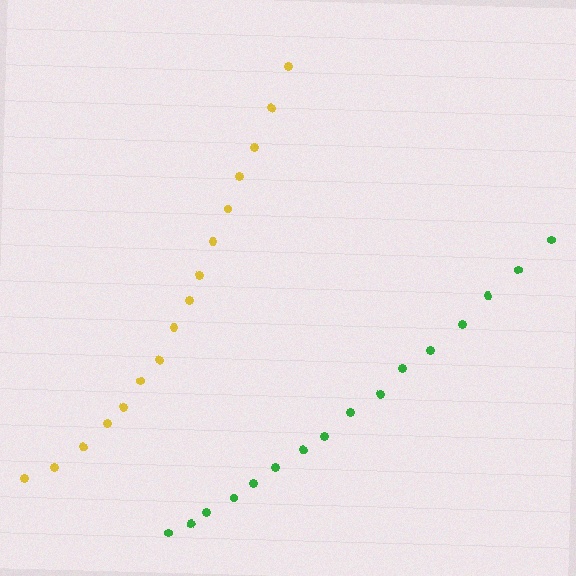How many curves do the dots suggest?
There are 2 distinct paths.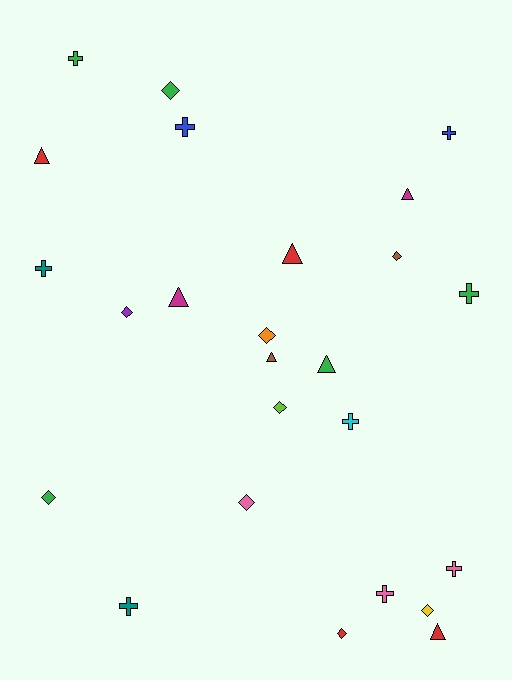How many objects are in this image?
There are 25 objects.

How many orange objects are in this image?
There is 1 orange object.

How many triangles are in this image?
There are 7 triangles.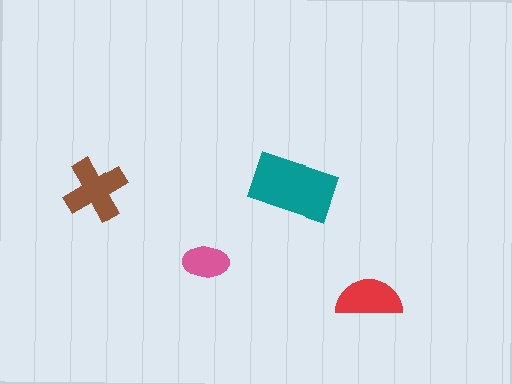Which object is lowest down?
The red semicircle is bottommost.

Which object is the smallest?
The pink ellipse.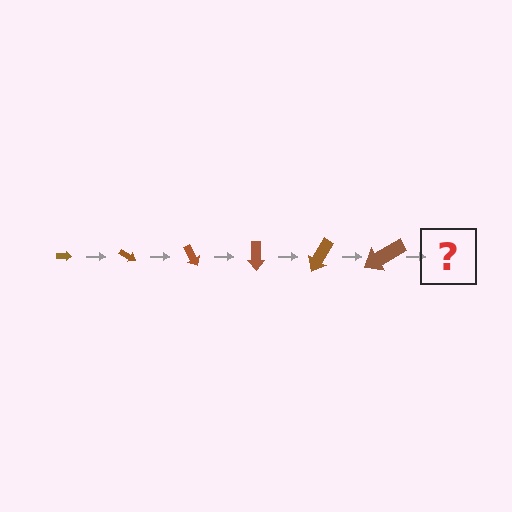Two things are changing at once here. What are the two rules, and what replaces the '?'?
The two rules are that the arrow grows larger each step and it rotates 30 degrees each step. The '?' should be an arrow, larger than the previous one and rotated 180 degrees from the start.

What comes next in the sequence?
The next element should be an arrow, larger than the previous one and rotated 180 degrees from the start.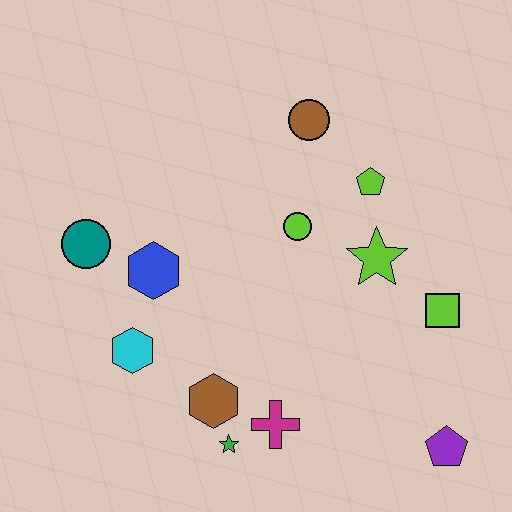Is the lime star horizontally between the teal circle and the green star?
No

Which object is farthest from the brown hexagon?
The brown circle is farthest from the brown hexagon.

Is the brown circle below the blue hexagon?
No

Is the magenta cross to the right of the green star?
Yes